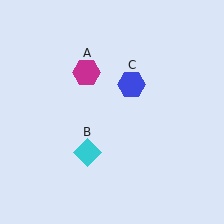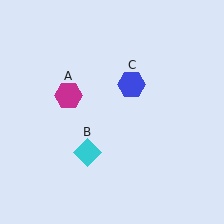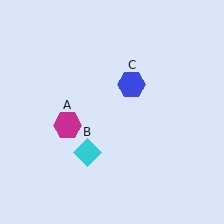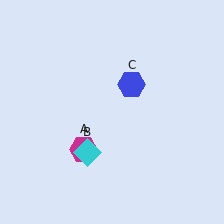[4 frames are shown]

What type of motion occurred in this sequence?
The magenta hexagon (object A) rotated counterclockwise around the center of the scene.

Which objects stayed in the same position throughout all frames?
Cyan diamond (object B) and blue hexagon (object C) remained stationary.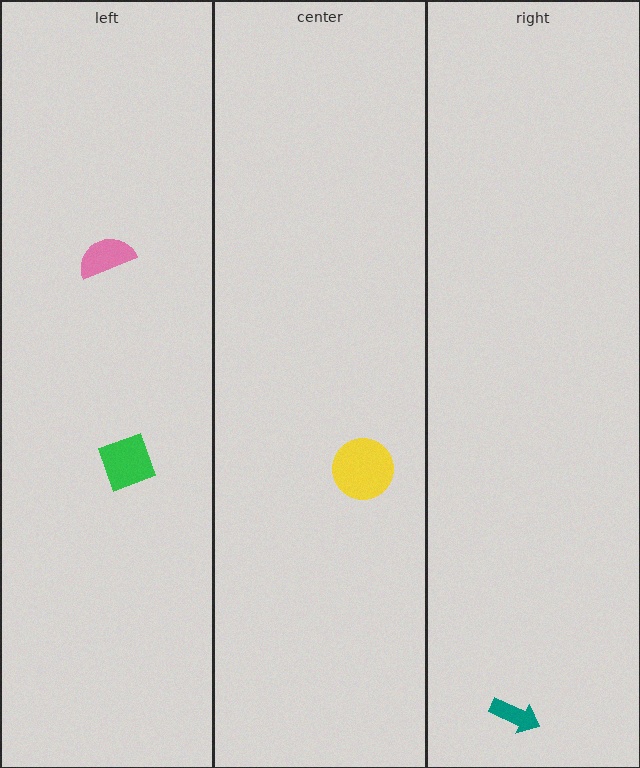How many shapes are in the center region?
1.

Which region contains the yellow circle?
The center region.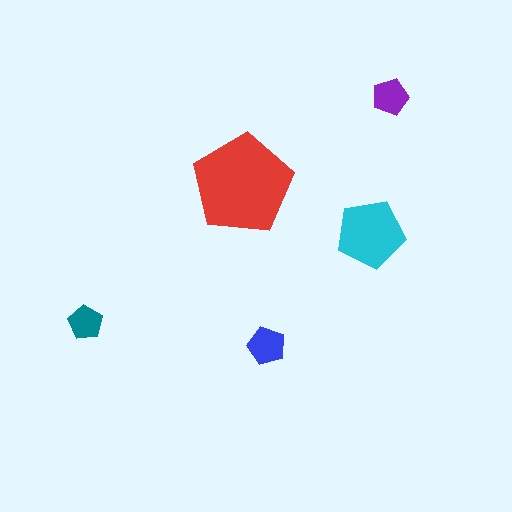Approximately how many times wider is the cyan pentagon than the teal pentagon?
About 2 times wider.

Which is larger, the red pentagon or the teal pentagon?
The red one.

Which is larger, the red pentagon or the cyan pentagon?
The red one.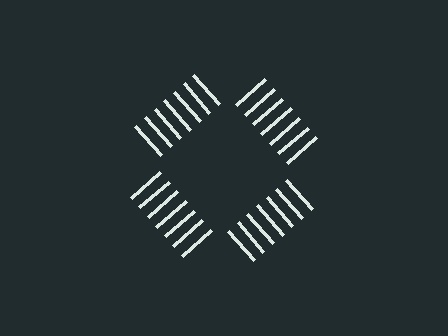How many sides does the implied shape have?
4 sides — the line-ends trace a square.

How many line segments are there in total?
28 — 7 along each of the 4 edges.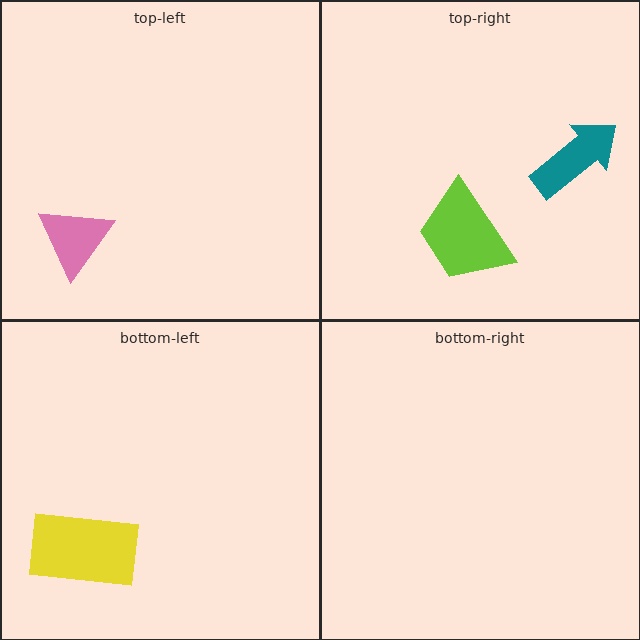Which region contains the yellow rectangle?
The bottom-left region.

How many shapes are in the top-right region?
2.